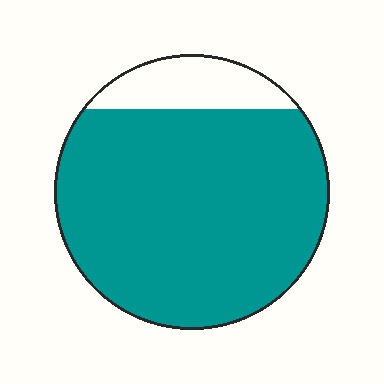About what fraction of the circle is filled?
About seven eighths (7/8).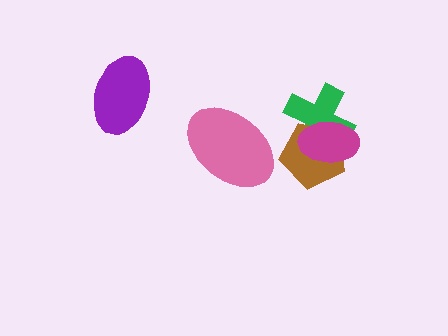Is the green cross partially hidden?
Yes, it is partially covered by another shape.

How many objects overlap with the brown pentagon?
2 objects overlap with the brown pentagon.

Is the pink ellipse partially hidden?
No, no other shape covers it.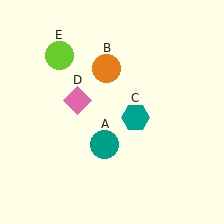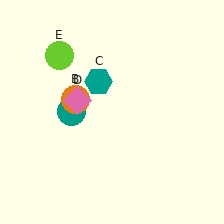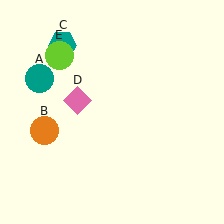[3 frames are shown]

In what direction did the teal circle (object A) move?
The teal circle (object A) moved up and to the left.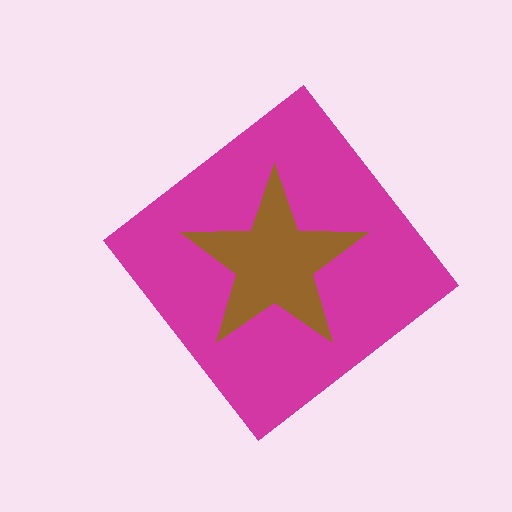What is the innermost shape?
The brown star.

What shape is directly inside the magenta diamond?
The brown star.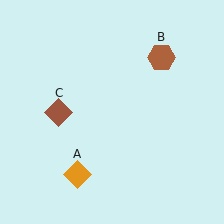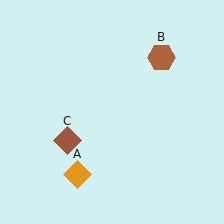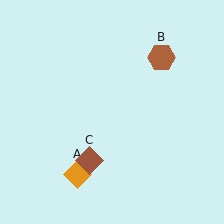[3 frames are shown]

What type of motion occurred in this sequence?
The brown diamond (object C) rotated counterclockwise around the center of the scene.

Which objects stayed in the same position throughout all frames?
Orange diamond (object A) and brown hexagon (object B) remained stationary.